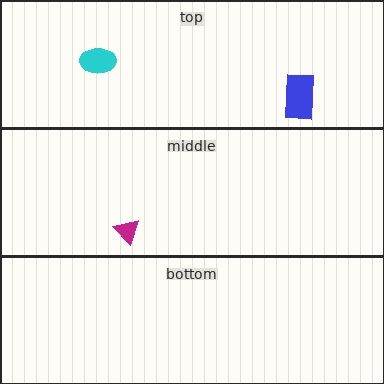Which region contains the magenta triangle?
The middle region.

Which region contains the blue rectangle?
The top region.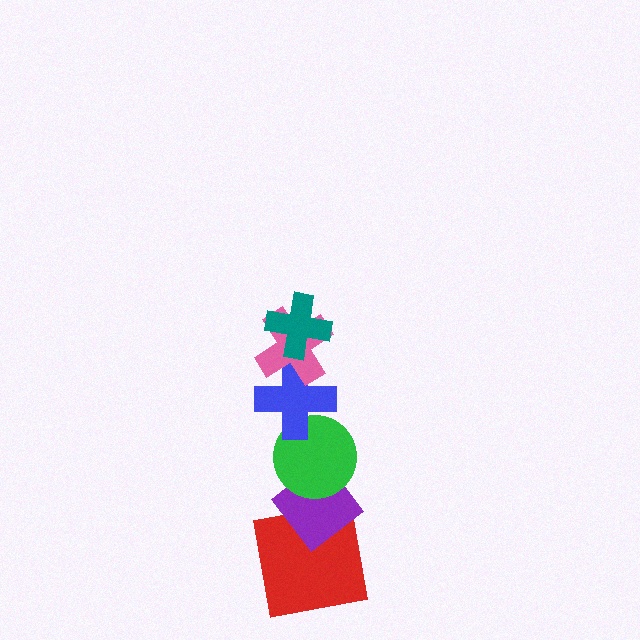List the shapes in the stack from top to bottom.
From top to bottom: the teal cross, the pink cross, the blue cross, the green circle, the purple diamond, the red square.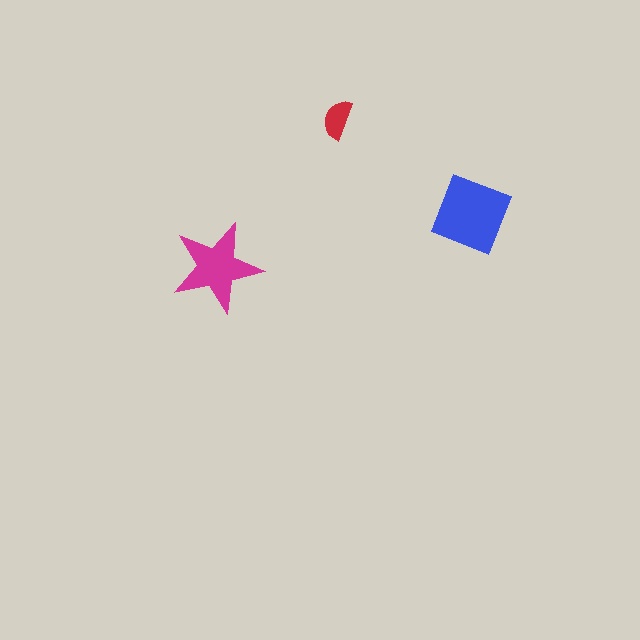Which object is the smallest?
The red semicircle.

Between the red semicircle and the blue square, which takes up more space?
The blue square.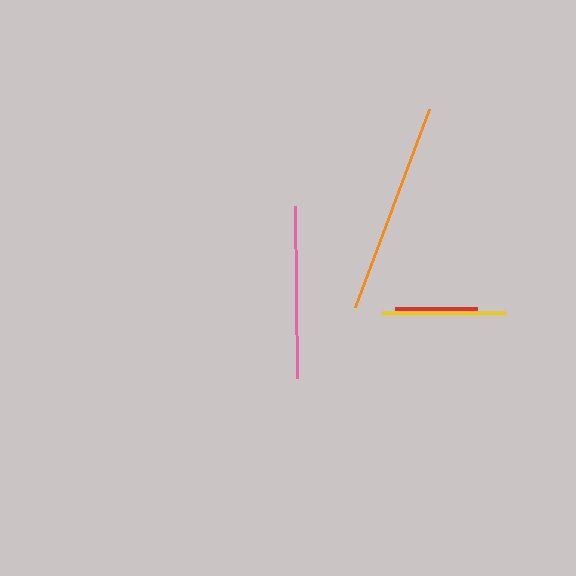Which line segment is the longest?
The orange line is the longest at approximately 211 pixels.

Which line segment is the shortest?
The red line is the shortest at approximately 82 pixels.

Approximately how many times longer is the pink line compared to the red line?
The pink line is approximately 2.1 times the length of the red line.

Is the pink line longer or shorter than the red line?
The pink line is longer than the red line.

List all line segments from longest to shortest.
From longest to shortest: orange, pink, yellow, red.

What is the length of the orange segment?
The orange segment is approximately 211 pixels long.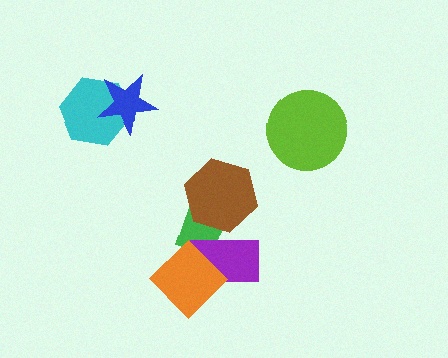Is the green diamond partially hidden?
Yes, it is partially covered by another shape.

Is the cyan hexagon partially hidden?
Yes, it is partially covered by another shape.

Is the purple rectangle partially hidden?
Yes, it is partially covered by another shape.